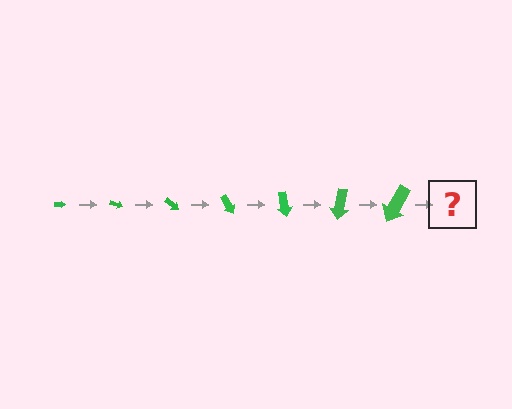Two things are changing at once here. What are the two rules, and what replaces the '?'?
The two rules are that the arrow grows larger each step and it rotates 20 degrees each step. The '?' should be an arrow, larger than the previous one and rotated 140 degrees from the start.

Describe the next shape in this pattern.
It should be an arrow, larger than the previous one and rotated 140 degrees from the start.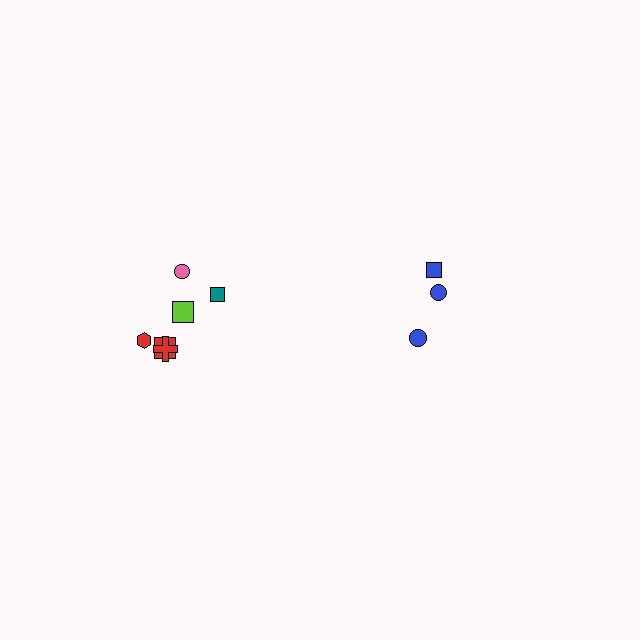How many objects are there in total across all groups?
There are 9 objects.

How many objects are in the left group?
There are 6 objects.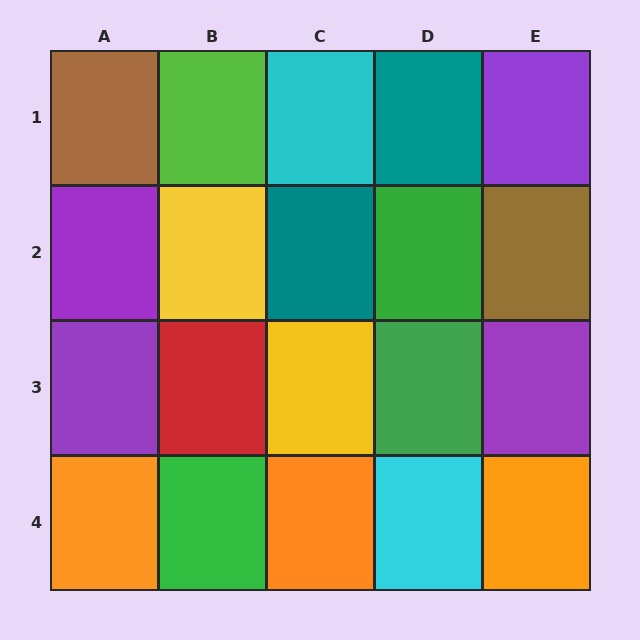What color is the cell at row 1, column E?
Purple.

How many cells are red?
1 cell is red.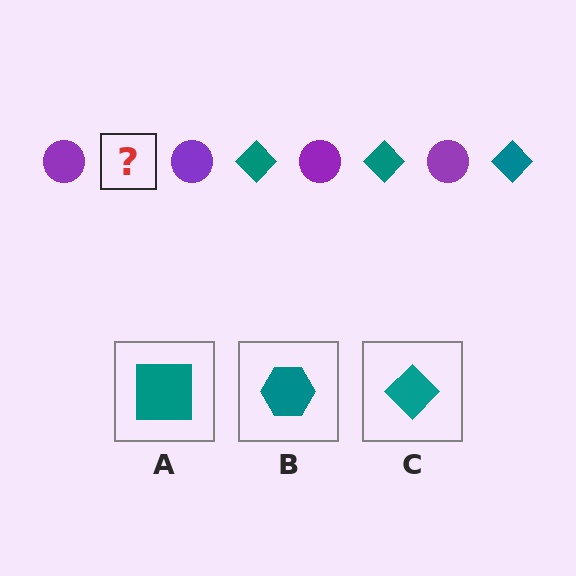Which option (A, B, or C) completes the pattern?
C.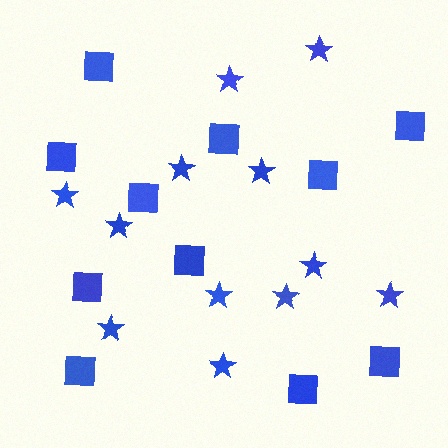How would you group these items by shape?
There are 2 groups: one group of squares (11) and one group of stars (12).